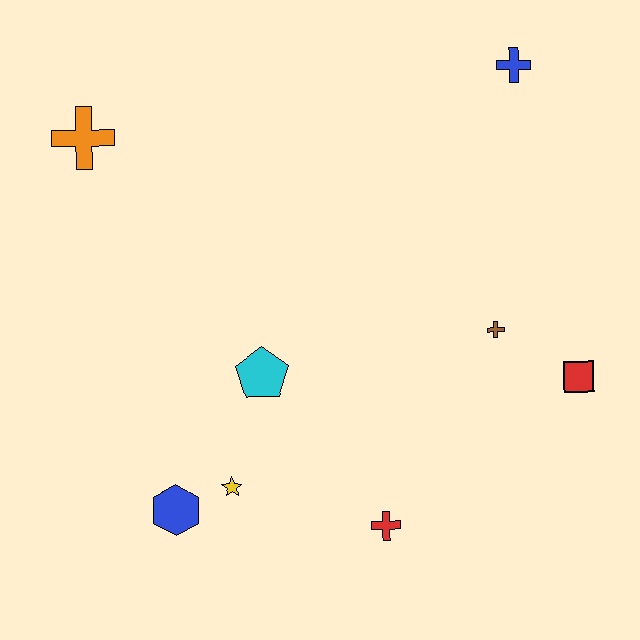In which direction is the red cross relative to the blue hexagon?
The red cross is to the right of the blue hexagon.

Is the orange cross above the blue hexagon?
Yes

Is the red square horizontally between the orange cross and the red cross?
No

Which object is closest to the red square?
The brown cross is closest to the red square.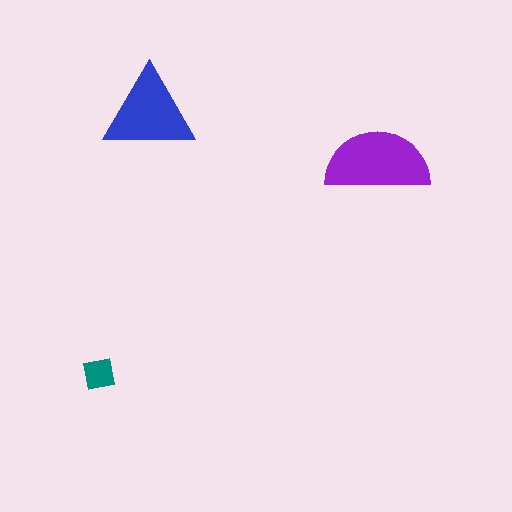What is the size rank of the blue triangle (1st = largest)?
2nd.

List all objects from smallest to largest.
The teal square, the blue triangle, the purple semicircle.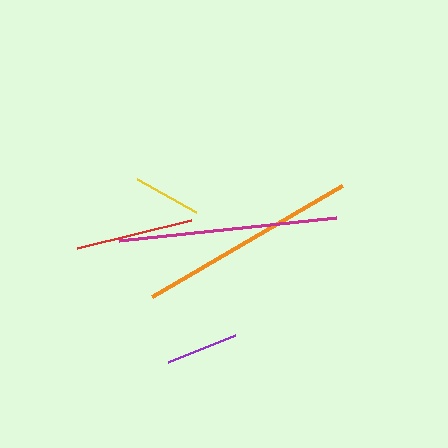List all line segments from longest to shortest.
From longest to shortest: orange, magenta, red, purple, yellow.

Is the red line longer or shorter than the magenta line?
The magenta line is longer than the red line.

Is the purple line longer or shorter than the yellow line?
The purple line is longer than the yellow line.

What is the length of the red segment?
The red segment is approximately 118 pixels long.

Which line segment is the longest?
The orange line is the longest at approximately 219 pixels.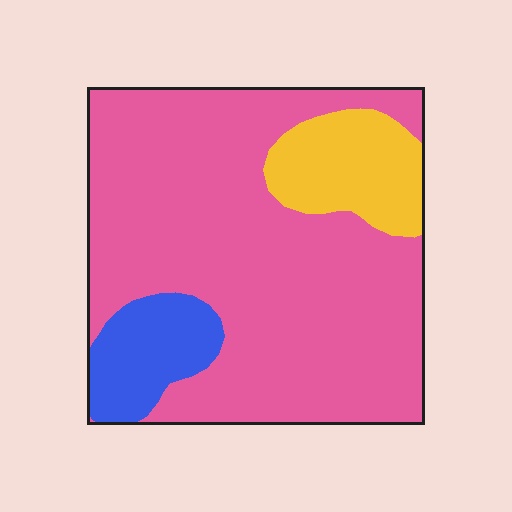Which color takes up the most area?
Pink, at roughly 75%.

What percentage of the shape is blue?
Blue takes up about one tenth (1/10) of the shape.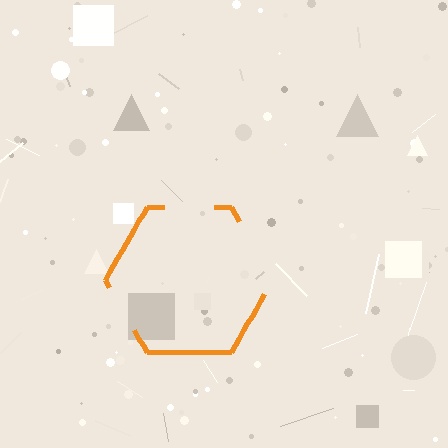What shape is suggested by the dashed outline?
The dashed outline suggests a hexagon.